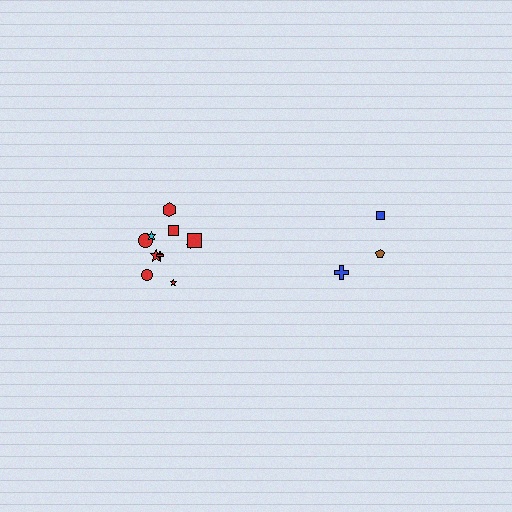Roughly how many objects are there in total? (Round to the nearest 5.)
Roughly 15 objects in total.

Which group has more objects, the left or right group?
The left group.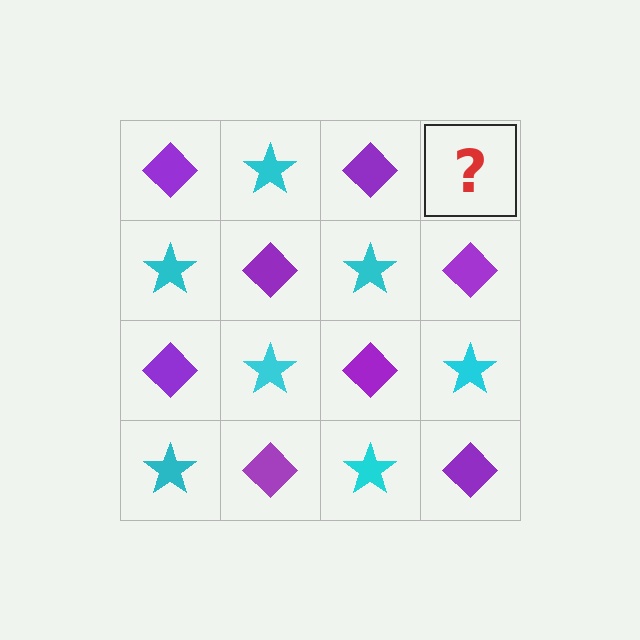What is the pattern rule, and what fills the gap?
The rule is that it alternates purple diamond and cyan star in a checkerboard pattern. The gap should be filled with a cyan star.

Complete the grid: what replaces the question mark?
The question mark should be replaced with a cyan star.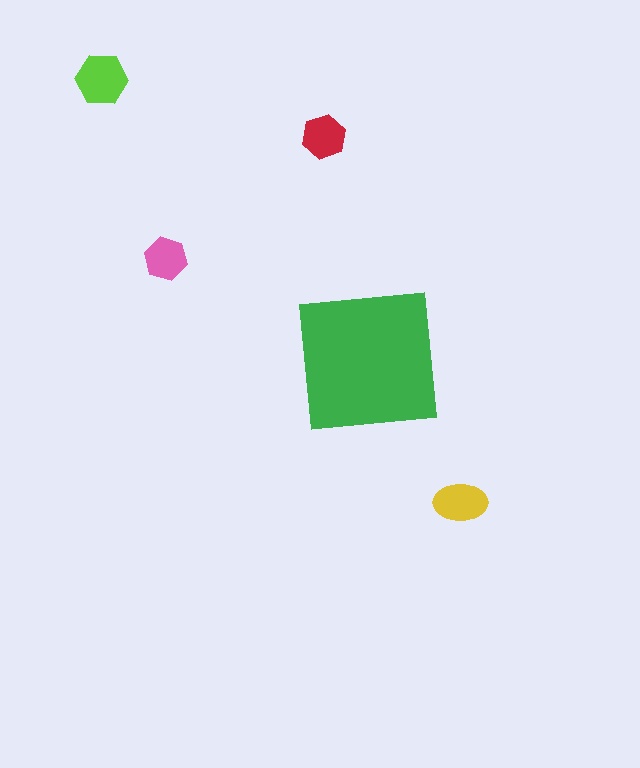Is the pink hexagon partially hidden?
No, the pink hexagon is fully visible.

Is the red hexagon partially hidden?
No, the red hexagon is fully visible.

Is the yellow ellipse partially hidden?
No, the yellow ellipse is fully visible.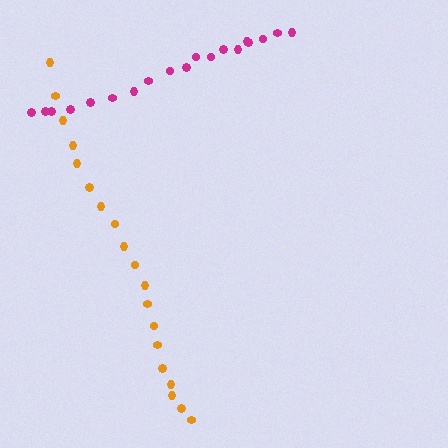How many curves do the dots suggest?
There are 2 distinct paths.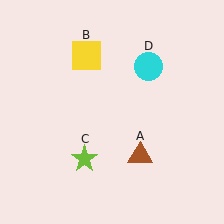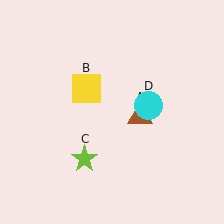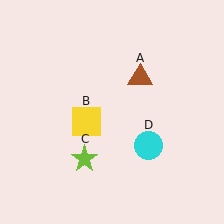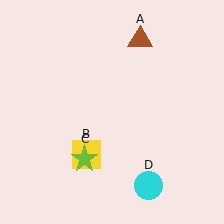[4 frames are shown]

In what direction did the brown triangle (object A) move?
The brown triangle (object A) moved up.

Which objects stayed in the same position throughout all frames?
Lime star (object C) remained stationary.